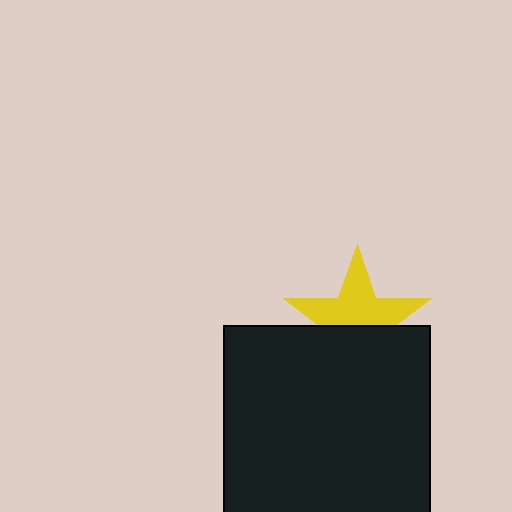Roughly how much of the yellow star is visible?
About half of it is visible (roughly 58%).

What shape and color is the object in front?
The object in front is a black square.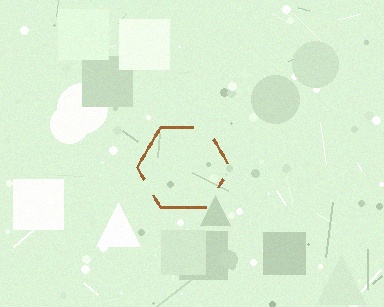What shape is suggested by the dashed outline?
The dashed outline suggests a hexagon.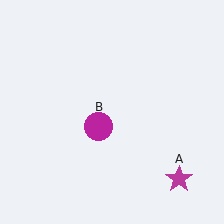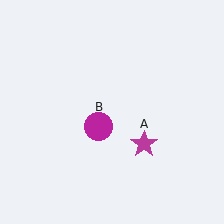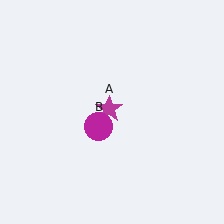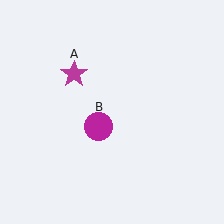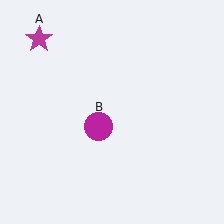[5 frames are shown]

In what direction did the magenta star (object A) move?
The magenta star (object A) moved up and to the left.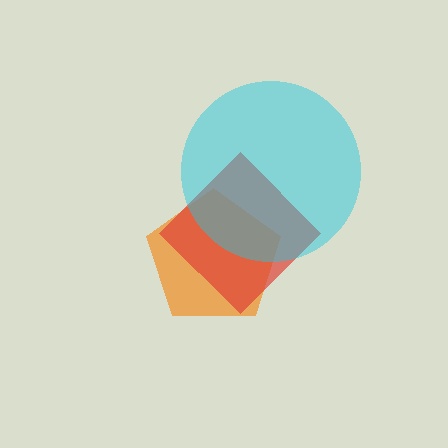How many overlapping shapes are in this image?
There are 3 overlapping shapes in the image.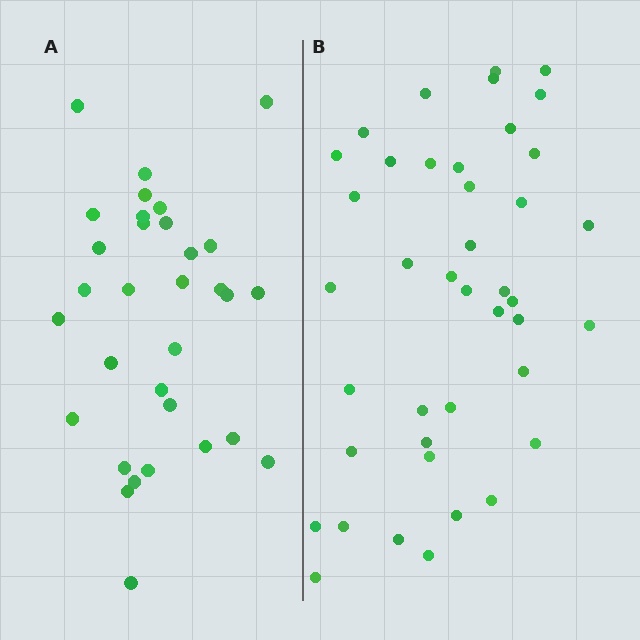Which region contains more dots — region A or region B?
Region B (the right region) has more dots.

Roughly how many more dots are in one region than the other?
Region B has roughly 8 or so more dots than region A.